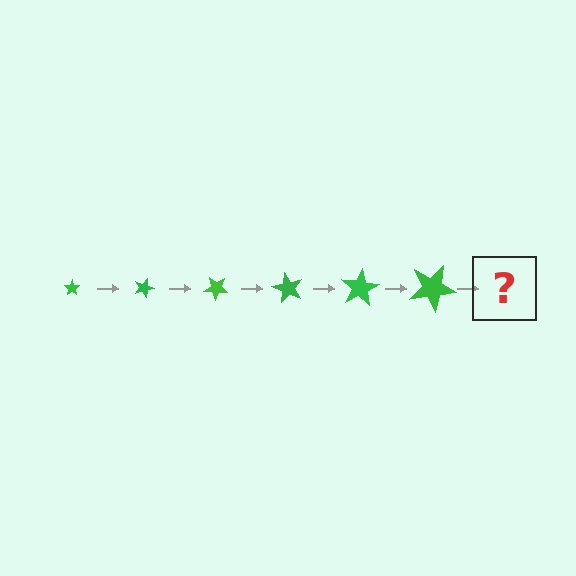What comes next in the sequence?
The next element should be a star, larger than the previous one and rotated 120 degrees from the start.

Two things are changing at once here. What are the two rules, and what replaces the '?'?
The two rules are that the star grows larger each step and it rotates 20 degrees each step. The '?' should be a star, larger than the previous one and rotated 120 degrees from the start.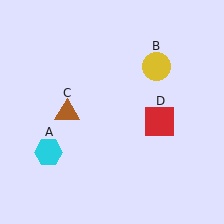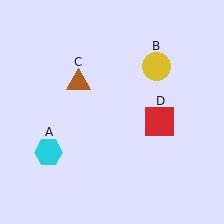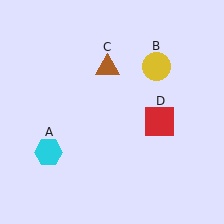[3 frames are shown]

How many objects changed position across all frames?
1 object changed position: brown triangle (object C).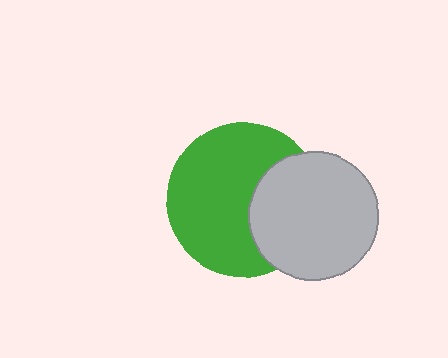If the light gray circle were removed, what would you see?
You would see the complete green circle.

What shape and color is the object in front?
The object in front is a light gray circle.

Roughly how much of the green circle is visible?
Most of it is visible (roughly 68%).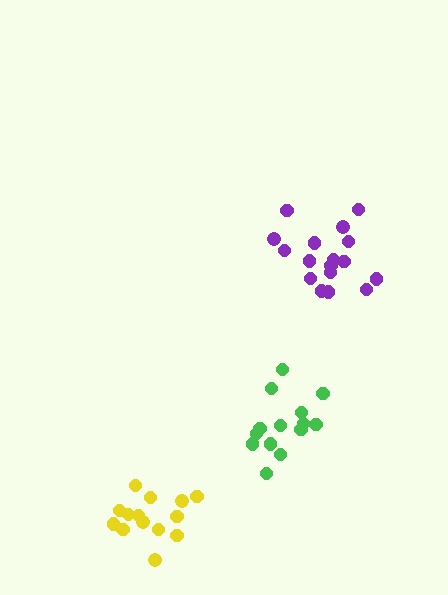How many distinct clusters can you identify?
There are 3 distinct clusters.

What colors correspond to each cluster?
The clusters are colored: purple, yellow, green.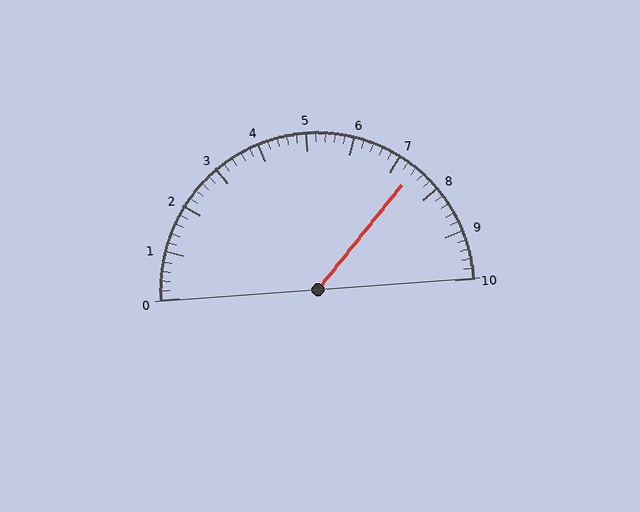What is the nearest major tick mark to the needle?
The nearest major tick mark is 7.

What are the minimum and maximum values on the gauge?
The gauge ranges from 0 to 10.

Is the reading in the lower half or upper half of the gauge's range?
The reading is in the upper half of the range (0 to 10).